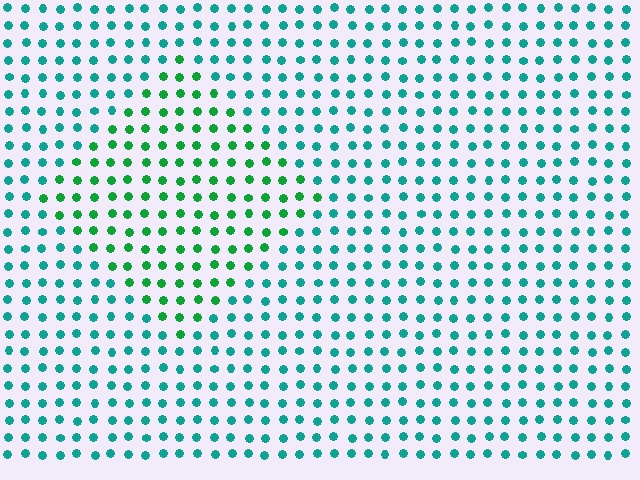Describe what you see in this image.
The image is filled with small teal elements in a uniform arrangement. A diamond-shaped region is visible where the elements are tinted to a slightly different hue, forming a subtle color boundary.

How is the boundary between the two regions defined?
The boundary is defined purely by a slight shift in hue (about 37 degrees). Spacing, size, and orientation are identical on both sides.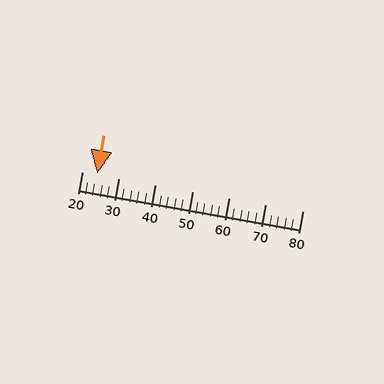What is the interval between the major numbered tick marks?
The major tick marks are spaced 10 units apart.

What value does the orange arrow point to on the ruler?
The orange arrow points to approximately 24.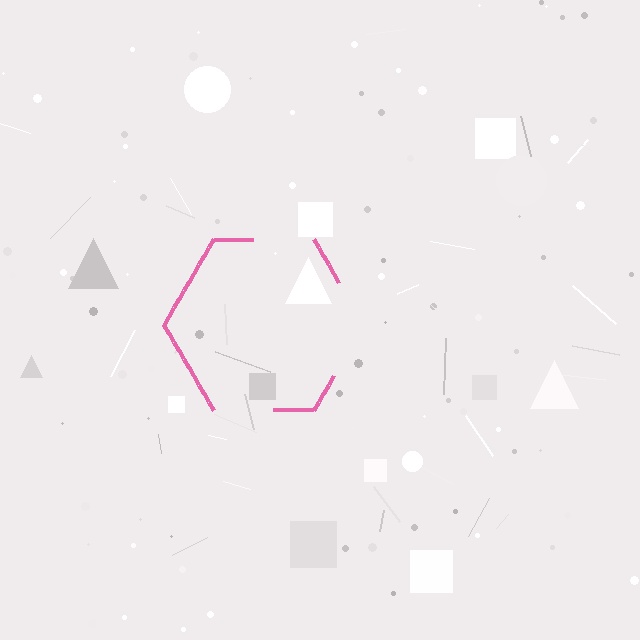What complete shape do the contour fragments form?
The contour fragments form a hexagon.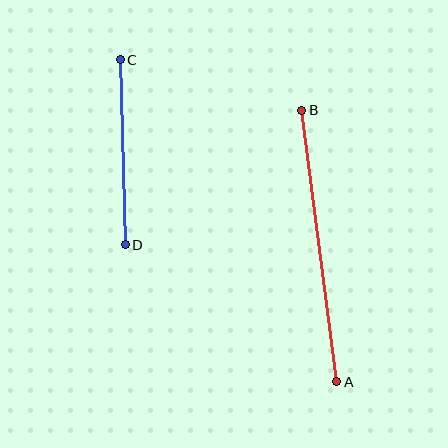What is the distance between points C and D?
The distance is approximately 185 pixels.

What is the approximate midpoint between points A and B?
The midpoint is at approximately (319, 246) pixels.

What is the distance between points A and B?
The distance is approximately 274 pixels.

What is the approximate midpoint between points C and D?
The midpoint is at approximately (123, 152) pixels.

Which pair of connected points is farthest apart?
Points A and B are farthest apart.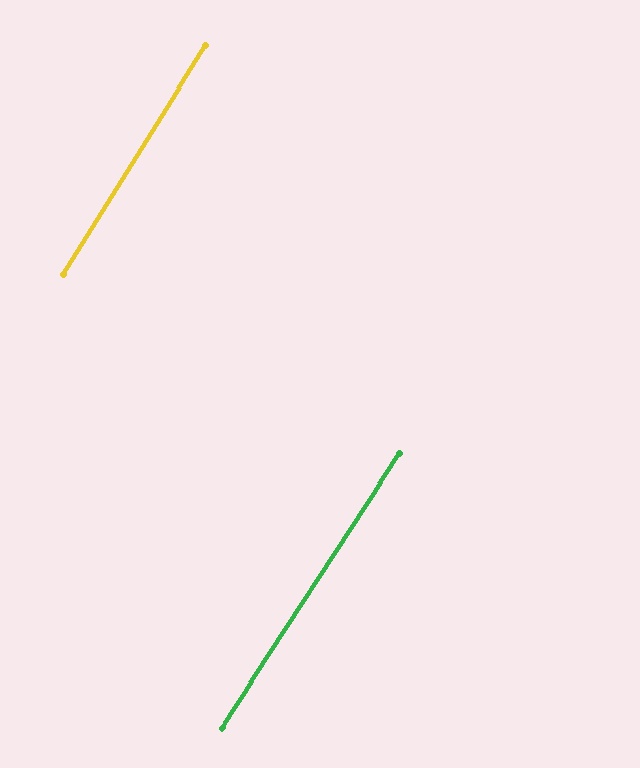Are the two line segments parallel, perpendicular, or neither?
Parallel — their directions differ by only 1.0°.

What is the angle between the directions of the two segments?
Approximately 1 degree.